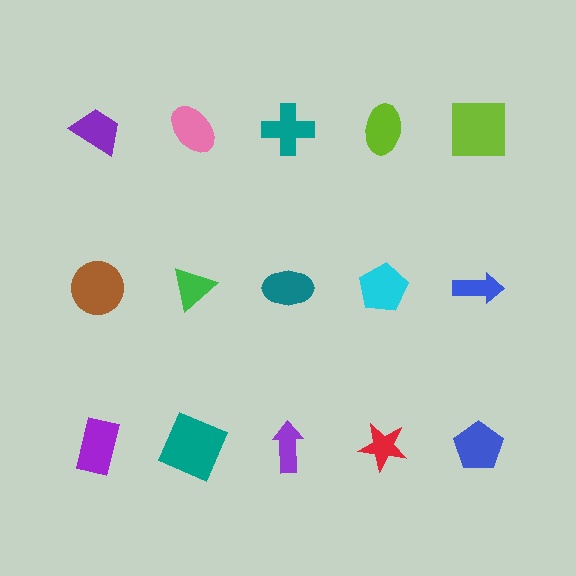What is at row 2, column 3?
A teal ellipse.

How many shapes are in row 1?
5 shapes.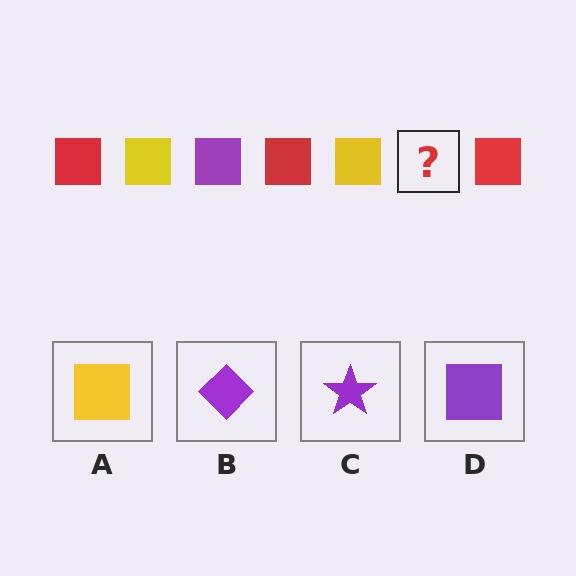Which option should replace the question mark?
Option D.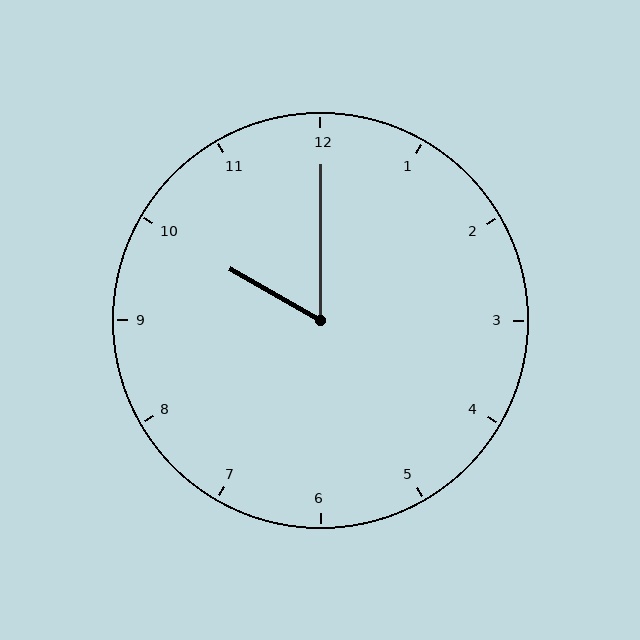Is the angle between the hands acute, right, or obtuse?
It is acute.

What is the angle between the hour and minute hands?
Approximately 60 degrees.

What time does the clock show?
10:00.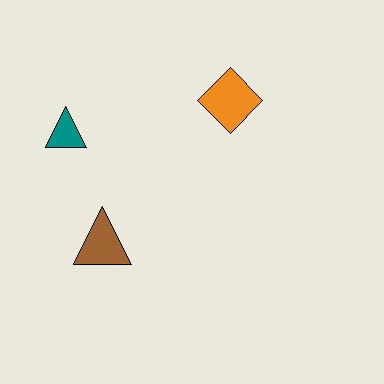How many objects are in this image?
There are 3 objects.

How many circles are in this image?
There are no circles.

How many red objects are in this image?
There are no red objects.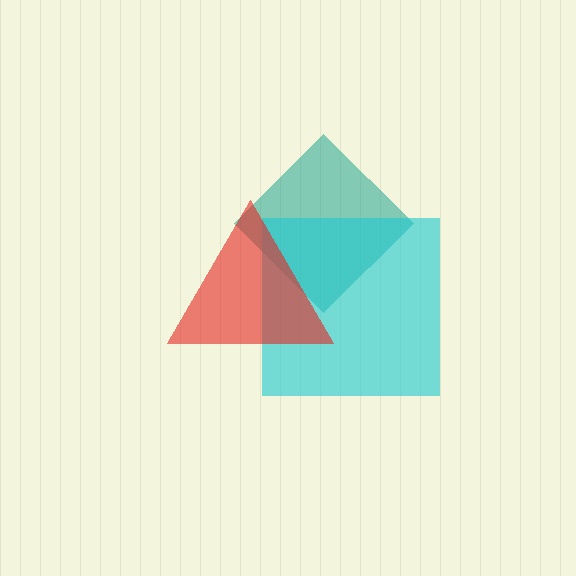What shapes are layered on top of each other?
The layered shapes are: a teal diamond, a cyan square, a red triangle.